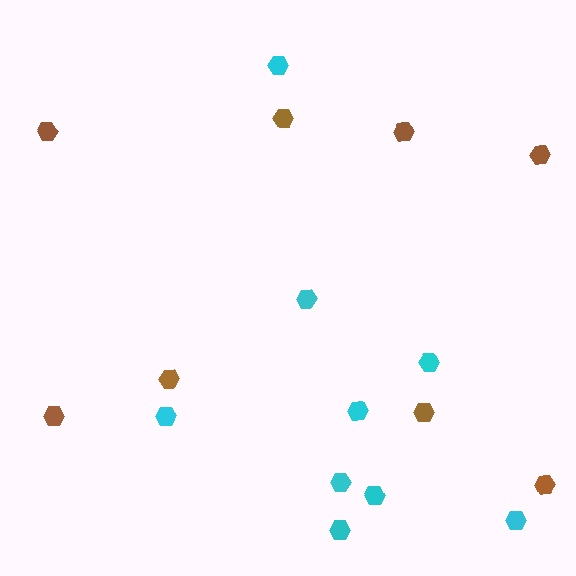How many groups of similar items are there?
There are 2 groups: one group of cyan hexagons (9) and one group of brown hexagons (8).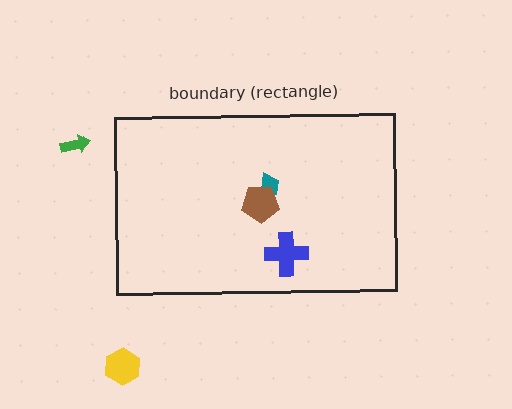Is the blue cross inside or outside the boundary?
Inside.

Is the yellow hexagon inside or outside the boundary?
Outside.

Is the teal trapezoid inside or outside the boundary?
Inside.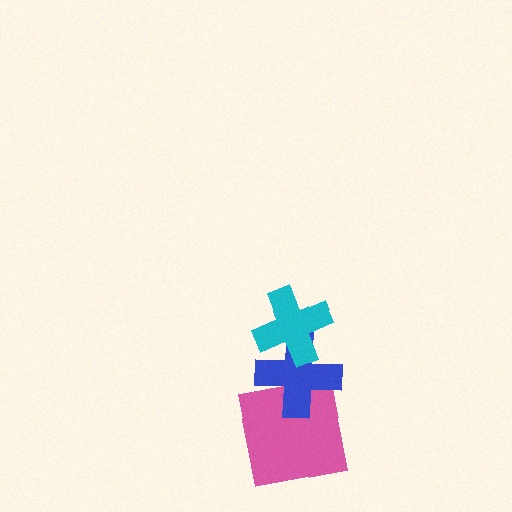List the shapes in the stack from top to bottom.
From top to bottom: the cyan cross, the blue cross, the pink square.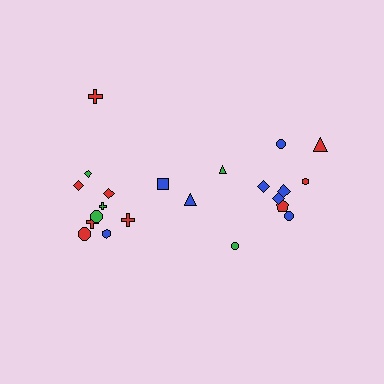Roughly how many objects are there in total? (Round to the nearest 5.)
Roughly 20 objects in total.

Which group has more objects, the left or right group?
The left group.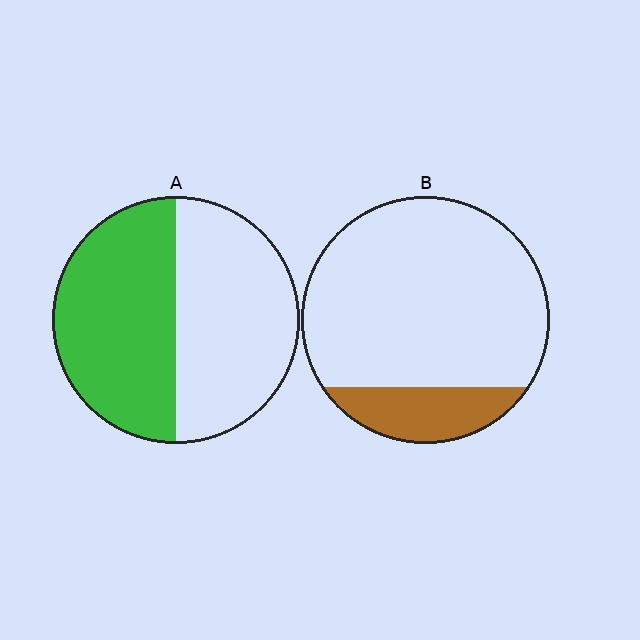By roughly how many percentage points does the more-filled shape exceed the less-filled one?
By roughly 35 percentage points (A over B).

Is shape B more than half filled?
No.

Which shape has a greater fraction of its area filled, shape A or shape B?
Shape A.